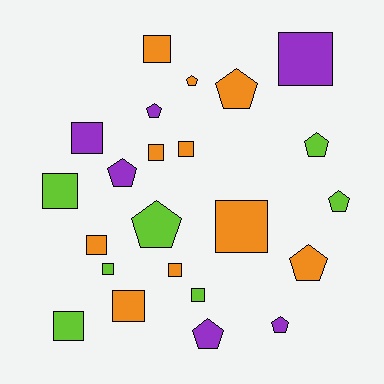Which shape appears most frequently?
Square, with 13 objects.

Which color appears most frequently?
Orange, with 10 objects.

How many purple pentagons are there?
There are 4 purple pentagons.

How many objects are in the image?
There are 23 objects.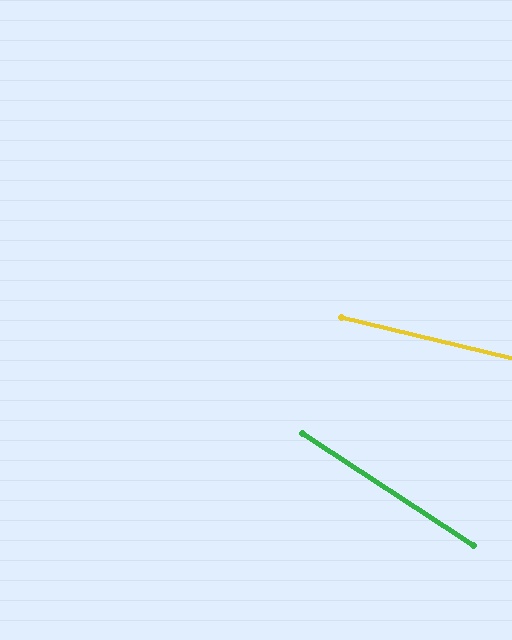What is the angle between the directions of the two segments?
Approximately 20 degrees.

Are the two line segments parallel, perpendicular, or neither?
Neither parallel nor perpendicular — they differ by about 20°.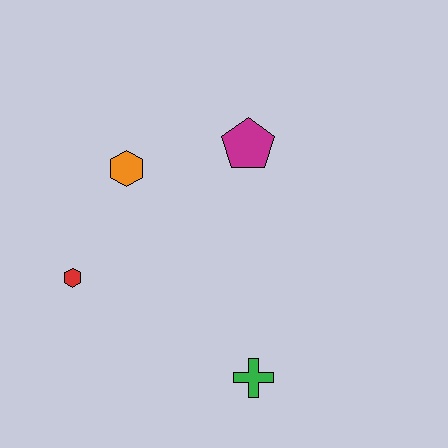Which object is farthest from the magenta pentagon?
The green cross is farthest from the magenta pentagon.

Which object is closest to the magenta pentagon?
The orange hexagon is closest to the magenta pentagon.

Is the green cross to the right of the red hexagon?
Yes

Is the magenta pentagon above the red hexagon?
Yes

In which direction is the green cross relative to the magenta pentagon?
The green cross is below the magenta pentagon.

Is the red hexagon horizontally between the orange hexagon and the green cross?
No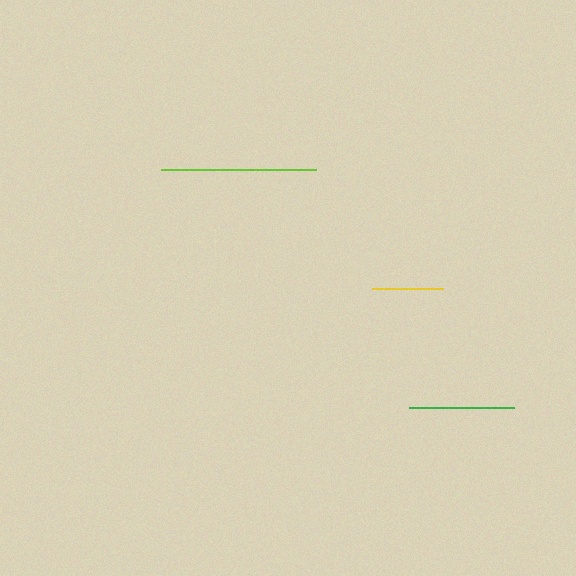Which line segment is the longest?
The lime line is the longest at approximately 155 pixels.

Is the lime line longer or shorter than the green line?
The lime line is longer than the green line.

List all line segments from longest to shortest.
From longest to shortest: lime, green, yellow.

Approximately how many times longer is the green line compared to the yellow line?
The green line is approximately 1.5 times the length of the yellow line.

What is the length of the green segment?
The green segment is approximately 105 pixels long.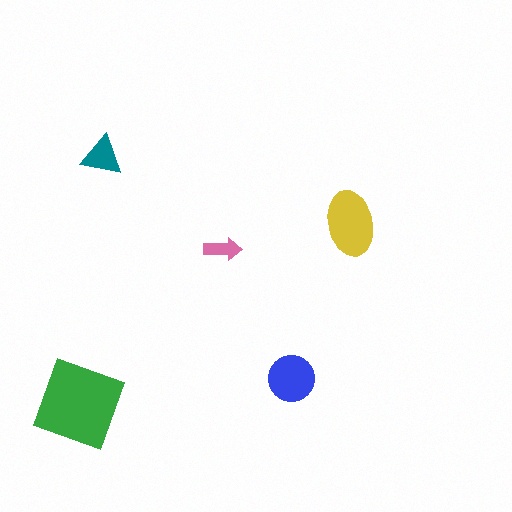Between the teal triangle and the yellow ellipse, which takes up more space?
The yellow ellipse.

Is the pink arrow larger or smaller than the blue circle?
Smaller.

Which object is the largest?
The green diamond.